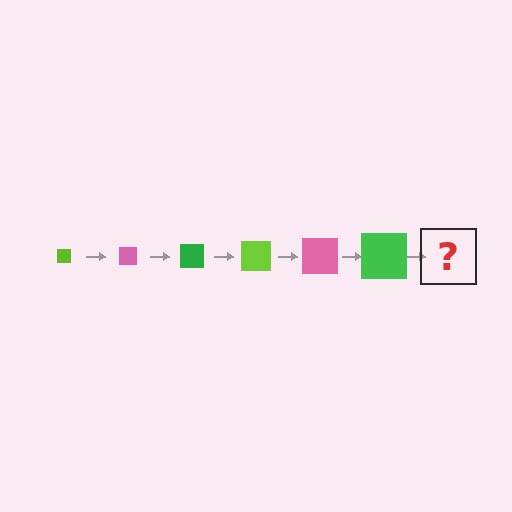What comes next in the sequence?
The next element should be a lime square, larger than the previous one.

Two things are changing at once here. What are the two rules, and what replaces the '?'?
The two rules are that the square grows larger each step and the color cycles through lime, pink, and green. The '?' should be a lime square, larger than the previous one.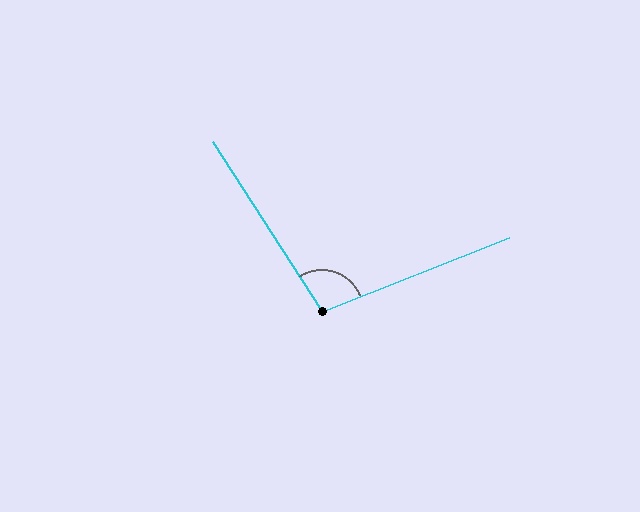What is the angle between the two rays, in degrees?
Approximately 101 degrees.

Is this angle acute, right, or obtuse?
It is obtuse.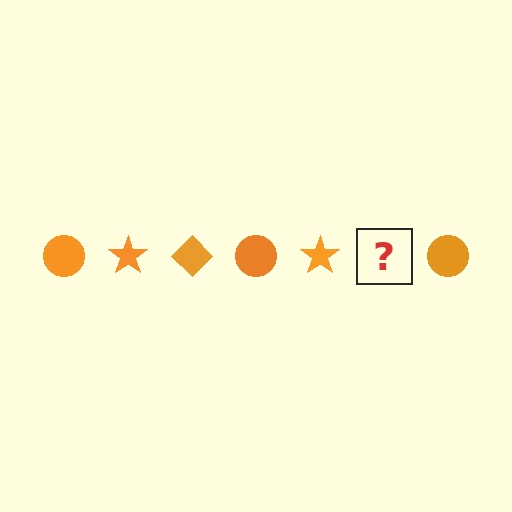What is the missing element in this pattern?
The missing element is an orange diamond.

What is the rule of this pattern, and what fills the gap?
The rule is that the pattern cycles through circle, star, diamond shapes in orange. The gap should be filled with an orange diamond.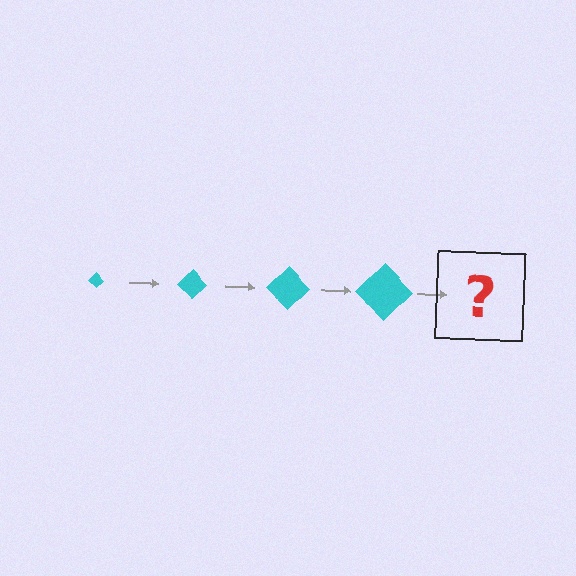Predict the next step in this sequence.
The next step is a cyan diamond, larger than the previous one.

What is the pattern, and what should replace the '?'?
The pattern is that the diamond gets progressively larger each step. The '?' should be a cyan diamond, larger than the previous one.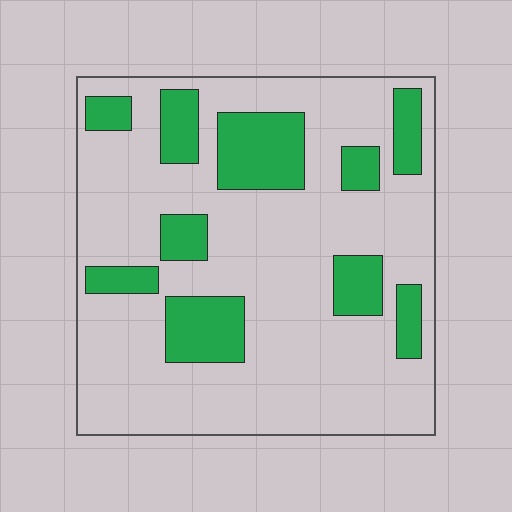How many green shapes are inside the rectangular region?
10.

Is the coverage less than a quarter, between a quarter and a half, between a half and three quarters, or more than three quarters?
Less than a quarter.